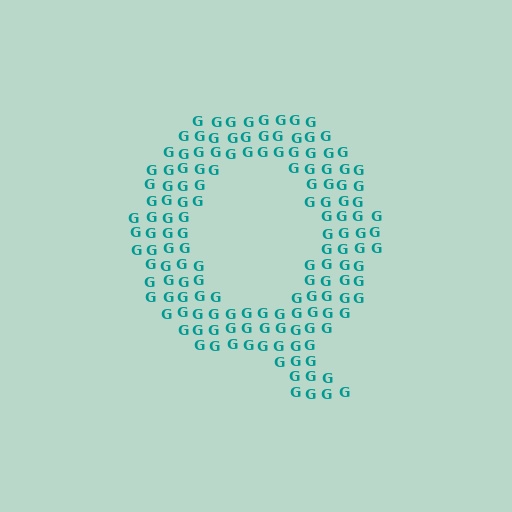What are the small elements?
The small elements are letter G's.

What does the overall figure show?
The overall figure shows the letter Q.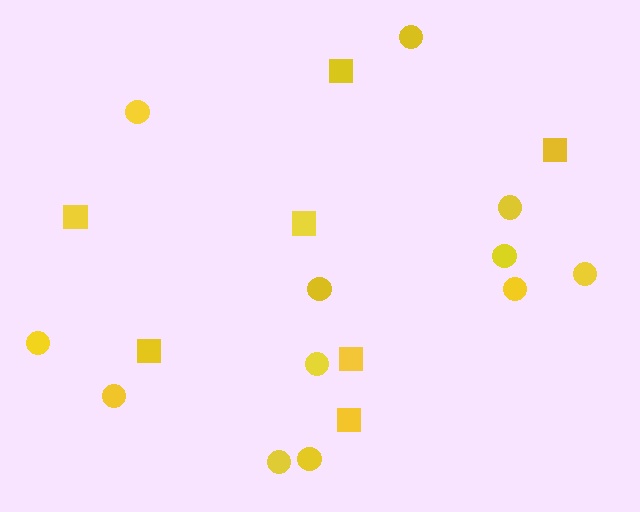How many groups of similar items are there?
There are 2 groups: one group of squares (7) and one group of circles (12).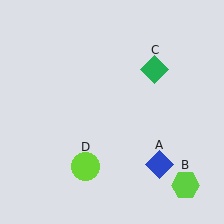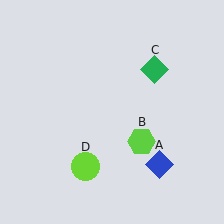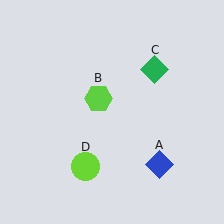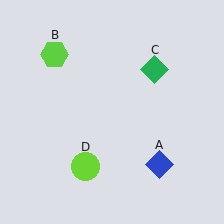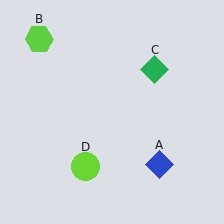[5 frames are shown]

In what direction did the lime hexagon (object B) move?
The lime hexagon (object B) moved up and to the left.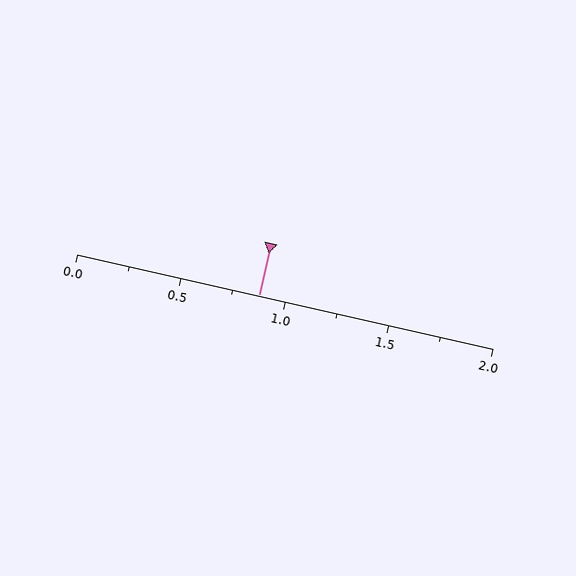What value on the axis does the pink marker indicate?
The marker indicates approximately 0.88.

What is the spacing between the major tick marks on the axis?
The major ticks are spaced 0.5 apart.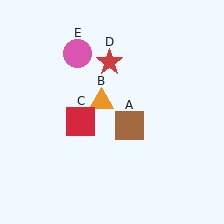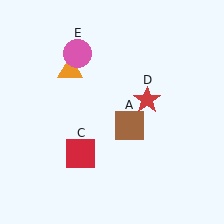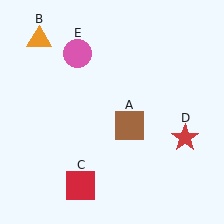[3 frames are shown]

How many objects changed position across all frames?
3 objects changed position: orange triangle (object B), red square (object C), red star (object D).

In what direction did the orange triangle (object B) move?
The orange triangle (object B) moved up and to the left.